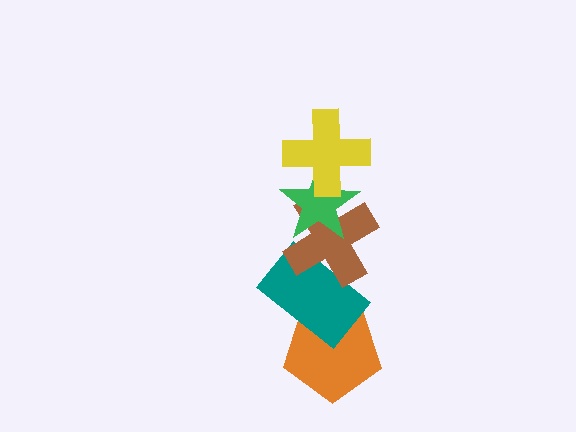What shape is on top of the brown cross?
The green star is on top of the brown cross.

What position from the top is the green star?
The green star is 2nd from the top.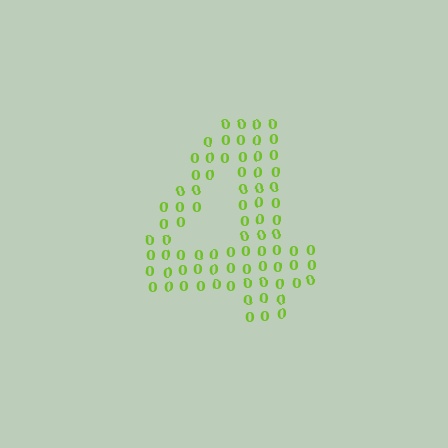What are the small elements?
The small elements are digit 0's.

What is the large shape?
The large shape is the digit 4.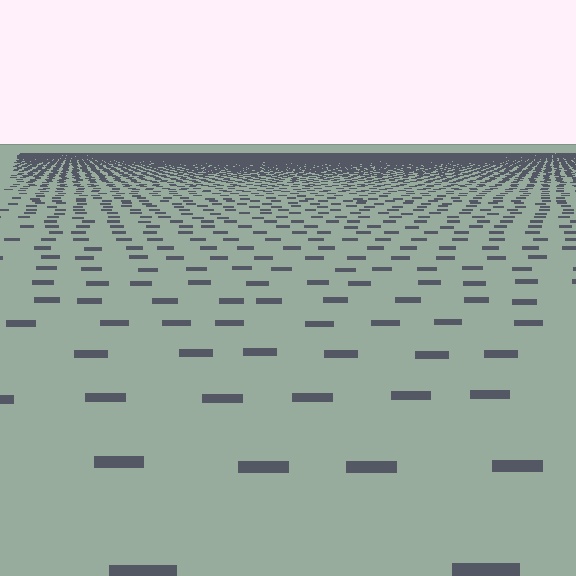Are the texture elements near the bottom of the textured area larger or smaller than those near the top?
Larger. Near the bottom, elements are closer to the viewer and appear at a bigger on-screen size.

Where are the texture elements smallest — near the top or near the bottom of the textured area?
Near the top.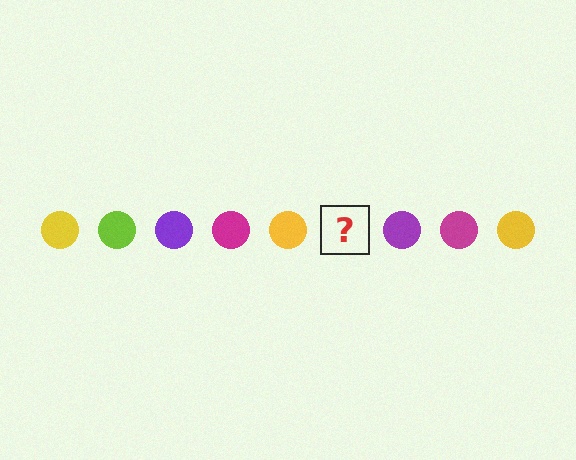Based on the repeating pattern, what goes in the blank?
The blank should be a lime circle.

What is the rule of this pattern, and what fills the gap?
The rule is that the pattern cycles through yellow, lime, purple, magenta circles. The gap should be filled with a lime circle.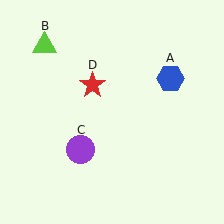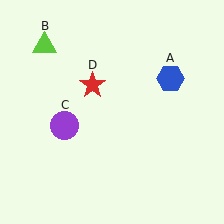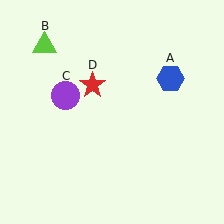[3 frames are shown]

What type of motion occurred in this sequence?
The purple circle (object C) rotated clockwise around the center of the scene.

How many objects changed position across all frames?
1 object changed position: purple circle (object C).